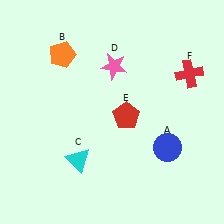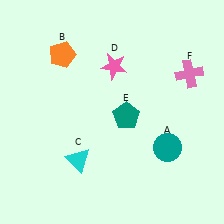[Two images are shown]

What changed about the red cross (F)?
In Image 1, F is red. In Image 2, it changed to pink.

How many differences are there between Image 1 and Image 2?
There are 3 differences between the two images.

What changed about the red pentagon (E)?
In Image 1, E is red. In Image 2, it changed to teal.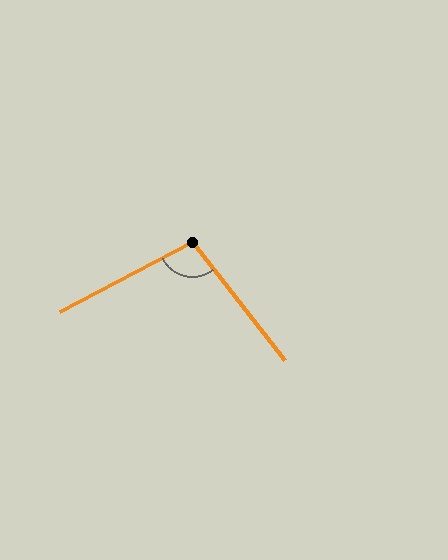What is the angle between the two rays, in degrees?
Approximately 101 degrees.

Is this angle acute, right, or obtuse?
It is obtuse.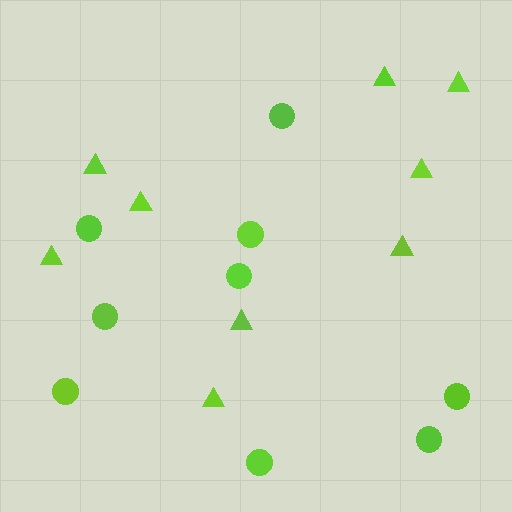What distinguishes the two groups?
There are 2 groups: one group of circles (9) and one group of triangles (9).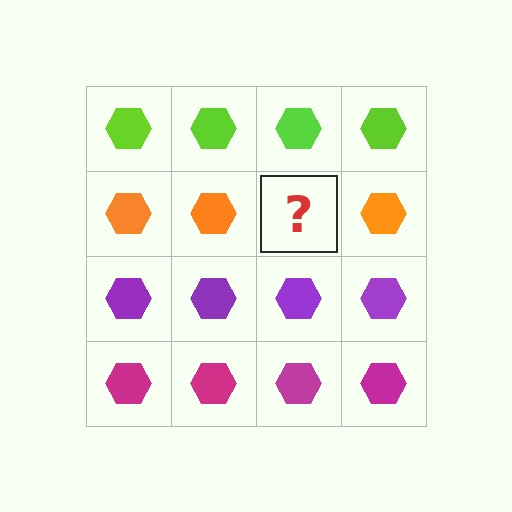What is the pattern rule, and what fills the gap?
The rule is that each row has a consistent color. The gap should be filled with an orange hexagon.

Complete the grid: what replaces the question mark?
The question mark should be replaced with an orange hexagon.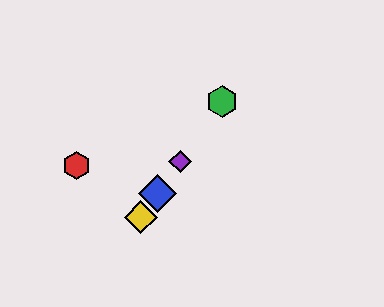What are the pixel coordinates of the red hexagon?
The red hexagon is at (76, 165).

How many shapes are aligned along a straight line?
4 shapes (the blue diamond, the green hexagon, the yellow diamond, the purple diamond) are aligned along a straight line.